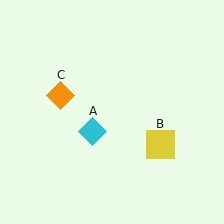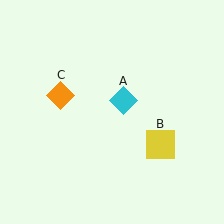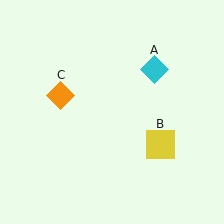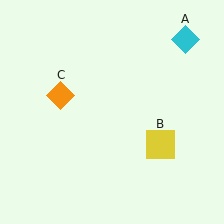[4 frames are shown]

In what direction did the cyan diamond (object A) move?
The cyan diamond (object A) moved up and to the right.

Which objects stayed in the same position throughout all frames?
Yellow square (object B) and orange diamond (object C) remained stationary.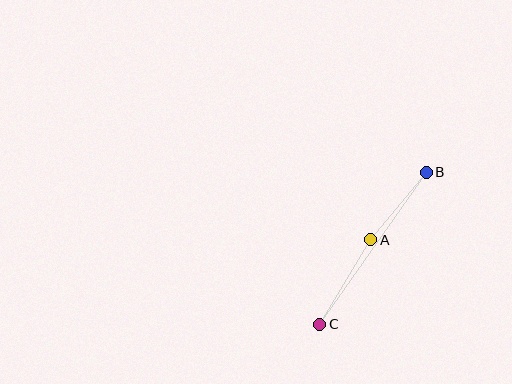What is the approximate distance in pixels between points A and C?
The distance between A and C is approximately 99 pixels.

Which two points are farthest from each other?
Points B and C are farthest from each other.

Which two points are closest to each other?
Points A and B are closest to each other.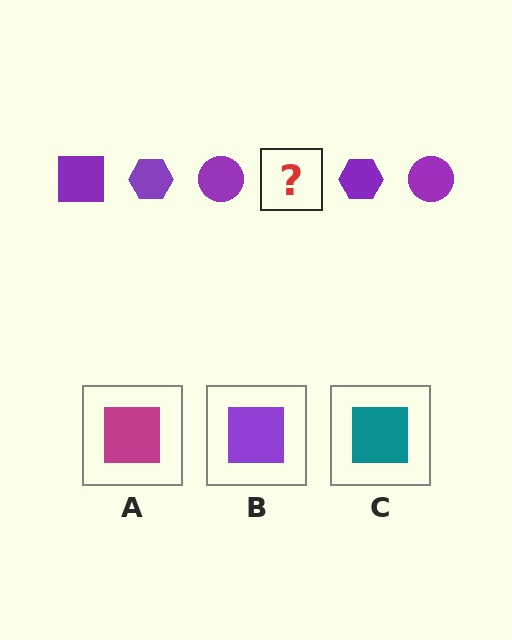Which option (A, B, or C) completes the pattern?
B.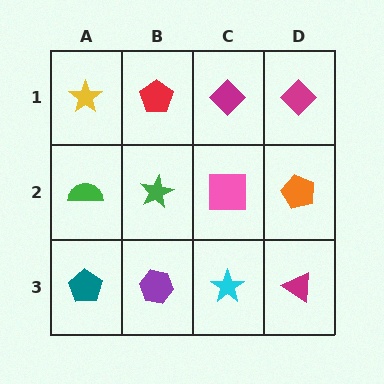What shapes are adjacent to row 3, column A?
A green semicircle (row 2, column A), a purple hexagon (row 3, column B).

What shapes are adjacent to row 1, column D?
An orange pentagon (row 2, column D), a magenta diamond (row 1, column C).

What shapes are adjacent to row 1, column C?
A pink square (row 2, column C), a red pentagon (row 1, column B), a magenta diamond (row 1, column D).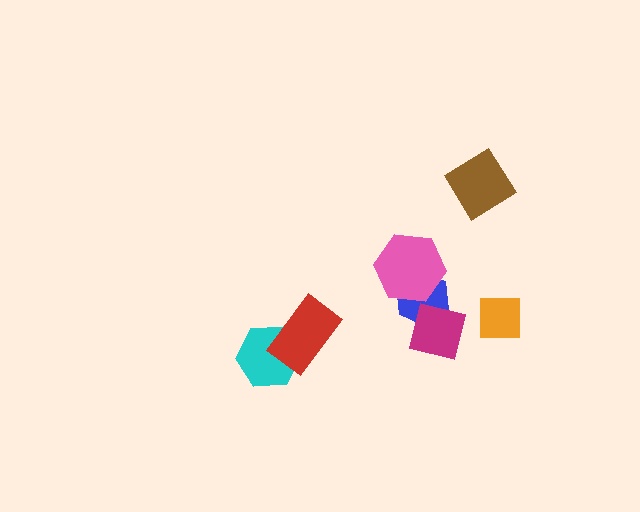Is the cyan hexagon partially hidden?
Yes, it is partially covered by another shape.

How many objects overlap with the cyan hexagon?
1 object overlaps with the cyan hexagon.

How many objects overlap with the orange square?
0 objects overlap with the orange square.